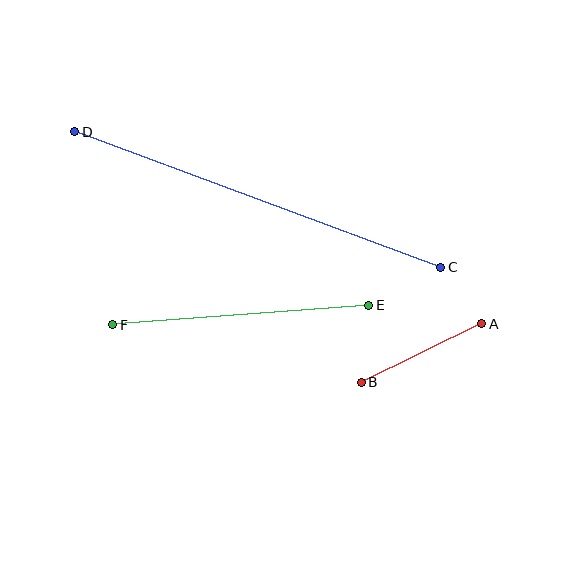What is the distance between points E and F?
The distance is approximately 257 pixels.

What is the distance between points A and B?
The distance is approximately 134 pixels.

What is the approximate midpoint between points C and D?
The midpoint is at approximately (258, 200) pixels.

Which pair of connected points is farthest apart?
Points C and D are farthest apart.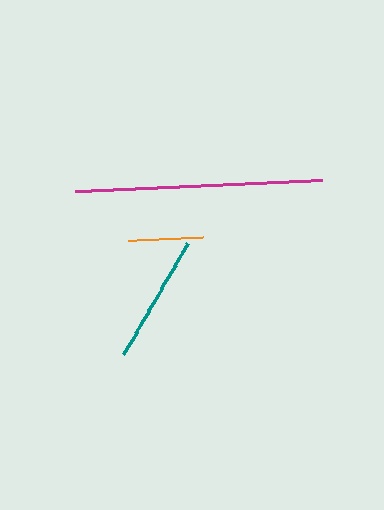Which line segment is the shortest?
The orange line is the shortest at approximately 75 pixels.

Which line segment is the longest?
The magenta line is the longest at approximately 247 pixels.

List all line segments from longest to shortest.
From longest to shortest: magenta, teal, orange.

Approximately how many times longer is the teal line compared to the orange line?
The teal line is approximately 1.7 times the length of the orange line.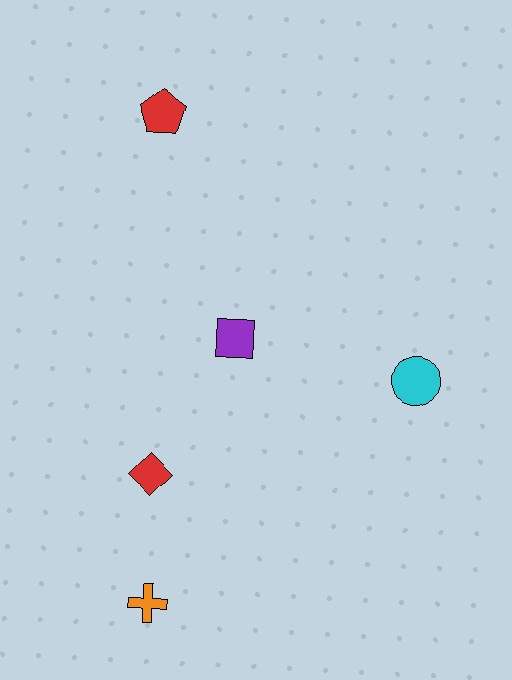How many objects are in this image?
There are 5 objects.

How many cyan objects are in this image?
There is 1 cyan object.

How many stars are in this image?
There are no stars.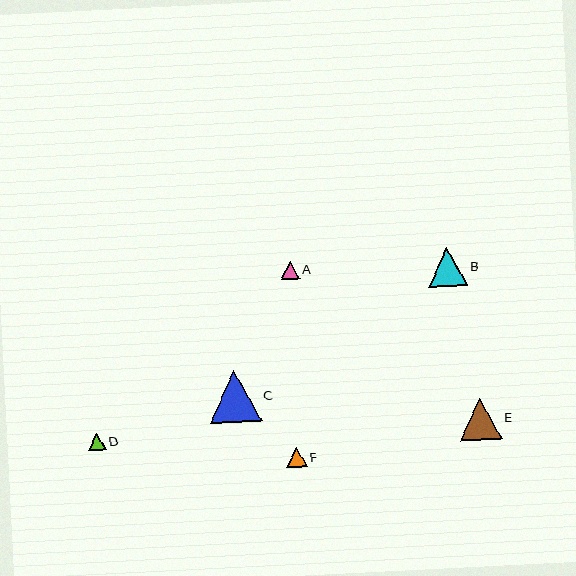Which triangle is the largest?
Triangle C is the largest with a size of approximately 52 pixels.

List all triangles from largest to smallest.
From largest to smallest: C, E, B, F, A, D.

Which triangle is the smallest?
Triangle D is the smallest with a size of approximately 17 pixels.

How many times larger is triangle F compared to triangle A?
Triangle F is approximately 1.1 times the size of triangle A.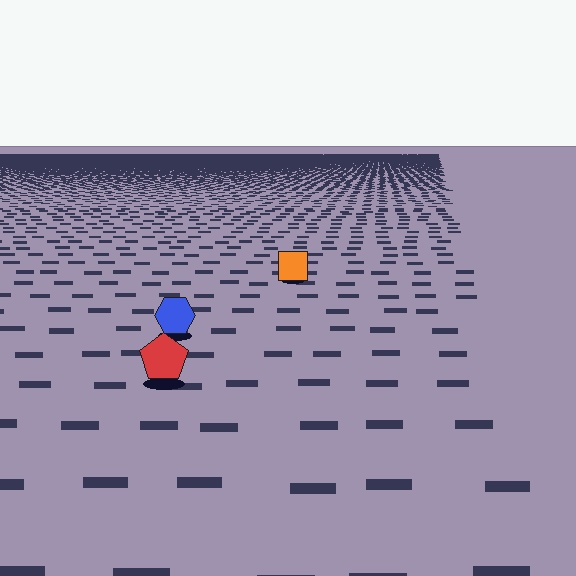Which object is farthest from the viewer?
The orange square is farthest from the viewer. It appears smaller and the ground texture around it is denser.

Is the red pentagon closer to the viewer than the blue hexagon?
Yes. The red pentagon is closer — you can tell from the texture gradient: the ground texture is coarser near it.